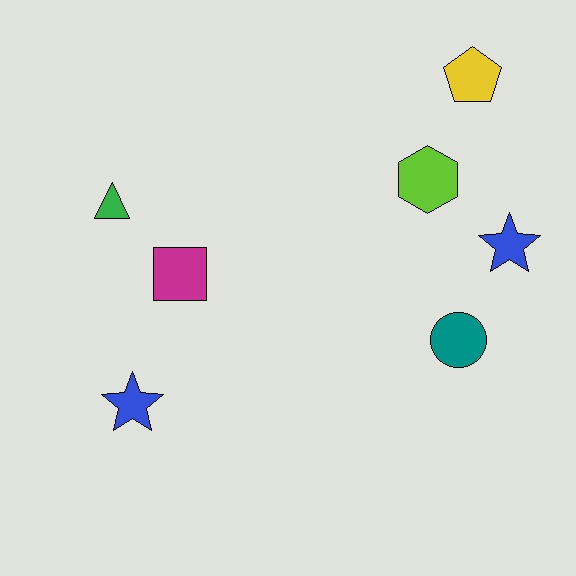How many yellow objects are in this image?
There is 1 yellow object.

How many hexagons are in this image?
There is 1 hexagon.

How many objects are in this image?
There are 7 objects.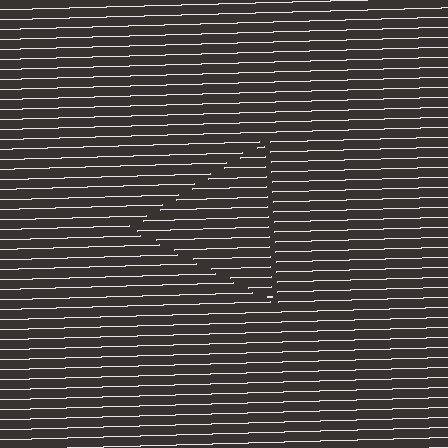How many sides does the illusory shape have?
3 sides — the line-ends trace a triangle.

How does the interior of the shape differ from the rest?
The interior of the shape contains the same grating, shifted by half a period — the contour is defined by the phase discontinuity where line-ends from the inner and outer gratings abut.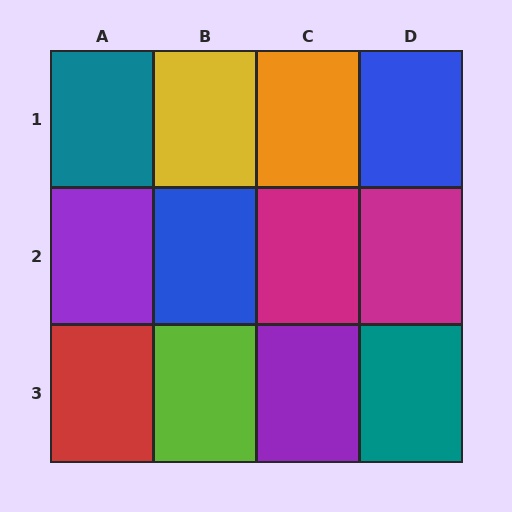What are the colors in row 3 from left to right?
Red, lime, purple, teal.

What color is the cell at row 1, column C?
Orange.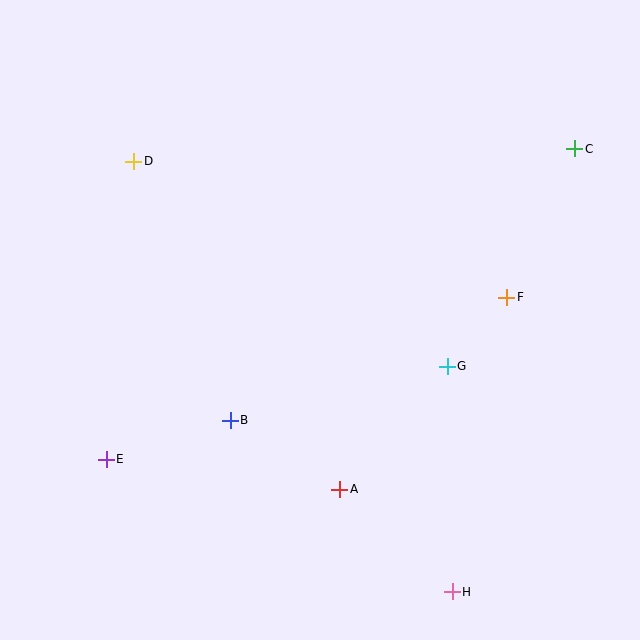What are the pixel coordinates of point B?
Point B is at (230, 420).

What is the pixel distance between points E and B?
The distance between E and B is 130 pixels.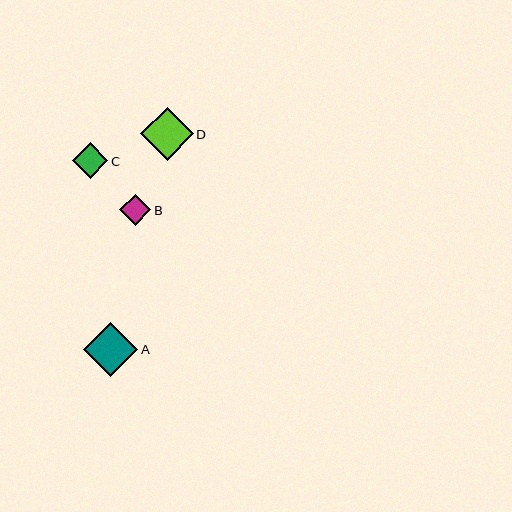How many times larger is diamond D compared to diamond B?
Diamond D is approximately 1.7 times the size of diamond B.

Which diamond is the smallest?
Diamond B is the smallest with a size of approximately 31 pixels.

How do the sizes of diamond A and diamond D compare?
Diamond A and diamond D are approximately the same size.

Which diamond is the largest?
Diamond A is the largest with a size of approximately 54 pixels.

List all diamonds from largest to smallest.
From largest to smallest: A, D, C, B.